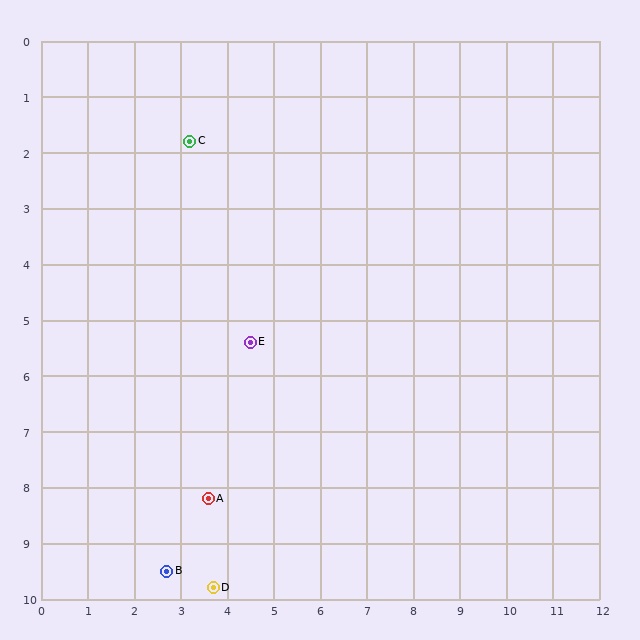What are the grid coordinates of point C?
Point C is at approximately (3.2, 1.8).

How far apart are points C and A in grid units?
Points C and A are about 6.4 grid units apart.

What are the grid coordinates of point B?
Point B is at approximately (2.7, 9.5).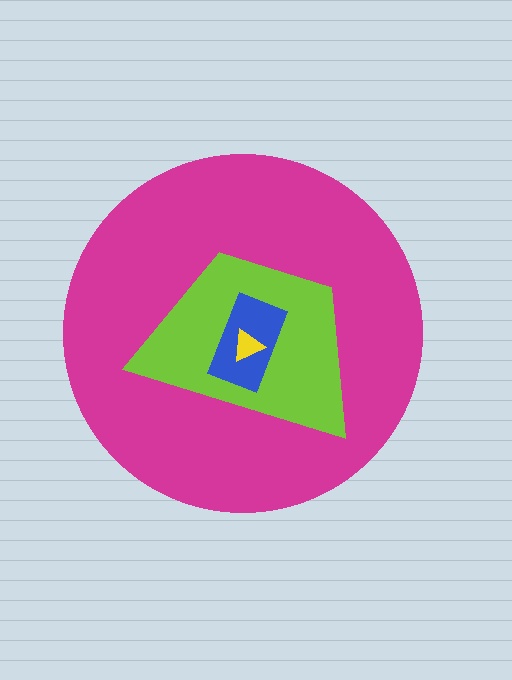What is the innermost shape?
The yellow triangle.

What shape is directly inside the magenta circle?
The lime trapezoid.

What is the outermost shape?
The magenta circle.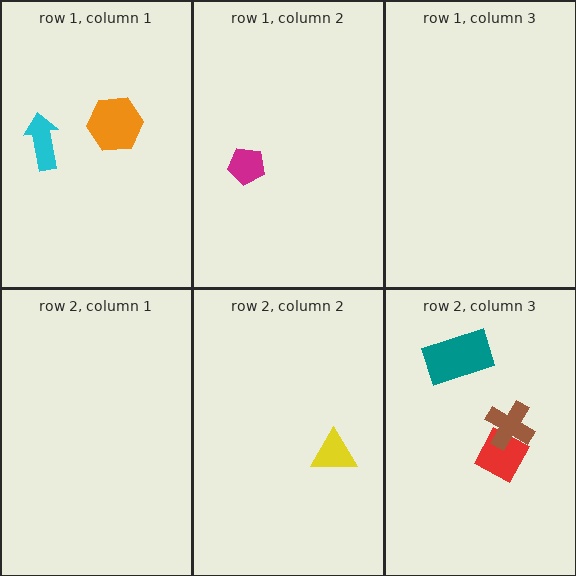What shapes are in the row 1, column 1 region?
The cyan arrow, the orange hexagon.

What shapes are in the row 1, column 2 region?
The magenta pentagon.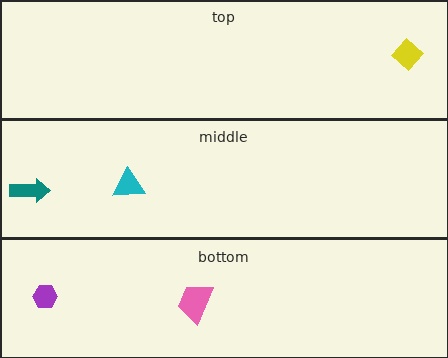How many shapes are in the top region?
1.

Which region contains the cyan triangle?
The middle region.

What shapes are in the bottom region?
The purple hexagon, the pink trapezoid.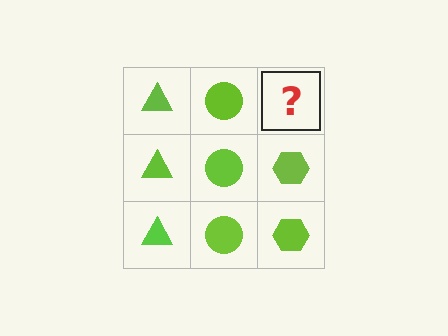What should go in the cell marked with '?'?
The missing cell should contain a lime hexagon.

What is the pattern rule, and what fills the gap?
The rule is that each column has a consistent shape. The gap should be filled with a lime hexagon.